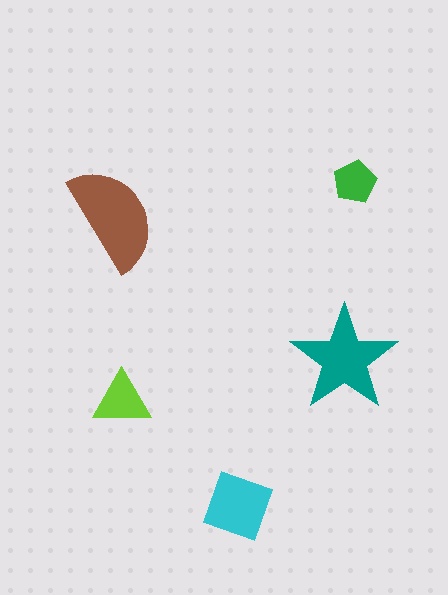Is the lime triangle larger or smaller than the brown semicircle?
Smaller.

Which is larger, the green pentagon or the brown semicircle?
The brown semicircle.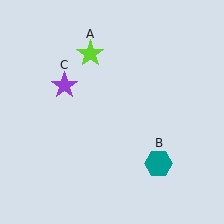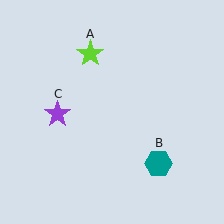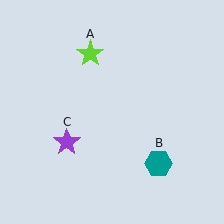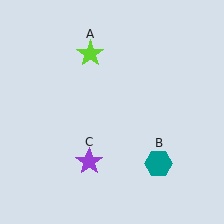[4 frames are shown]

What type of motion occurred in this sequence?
The purple star (object C) rotated counterclockwise around the center of the scene.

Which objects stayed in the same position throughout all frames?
Lime star (object A) and teal hexagon (object B) remained stationary.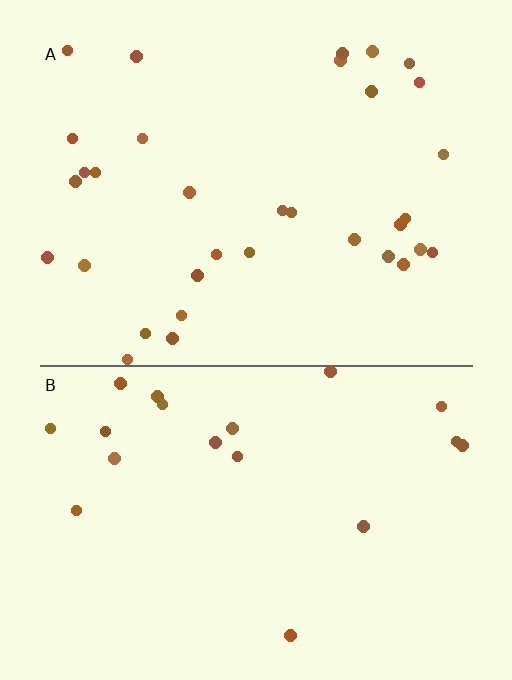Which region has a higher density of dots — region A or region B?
A (the top).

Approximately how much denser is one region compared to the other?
Approximately 1.7× — region A over region B.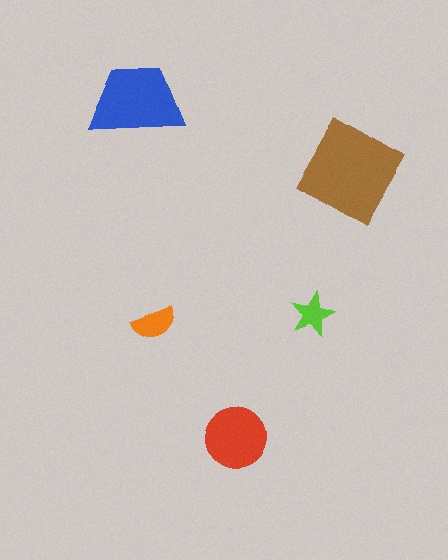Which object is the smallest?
The lime star.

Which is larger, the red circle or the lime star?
The red circle.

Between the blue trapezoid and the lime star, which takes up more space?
The blue trapezoid.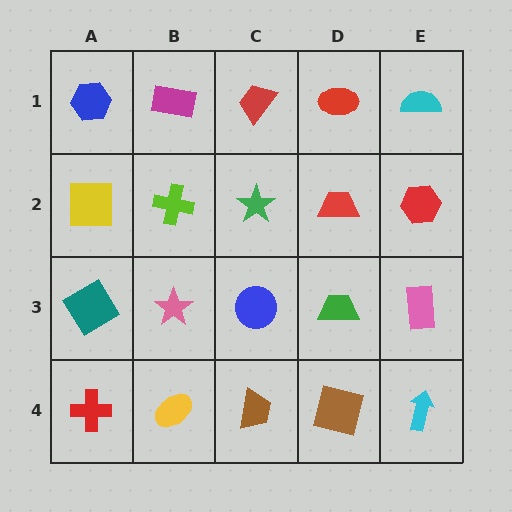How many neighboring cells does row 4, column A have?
2.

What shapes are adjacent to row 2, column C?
A red trapezoid (row 1, column C), a blue circle (row 3, column C), a lime cross (row 2, column B), a red trapezoid (row 2, column D).